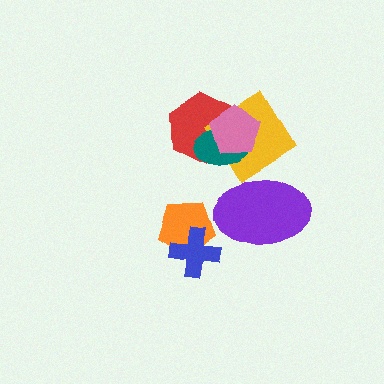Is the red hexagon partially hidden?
Yes, it is partially covered by another shape.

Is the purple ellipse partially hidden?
No, no other shape covers it.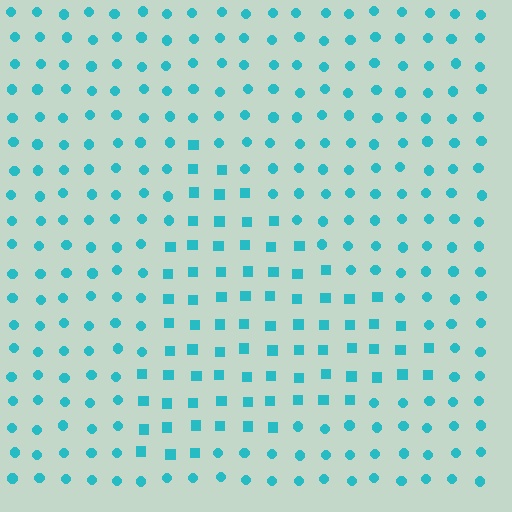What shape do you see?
I see a triangle.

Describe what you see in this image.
The image is filled with small cyan elements arranged in a uniform grid. A triangle-shaped region contains squares, while the surrounding area contains circles. The boundary is defined purely by the change in element shape.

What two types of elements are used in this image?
The image uses squares inside the triangle region and circles outside it.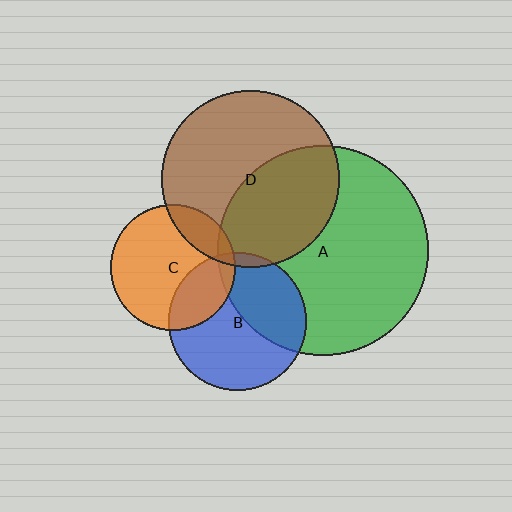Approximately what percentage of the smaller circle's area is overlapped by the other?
Approximately 15%.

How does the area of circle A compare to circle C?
Approximately 2.8 times.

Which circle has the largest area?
Circle A (green).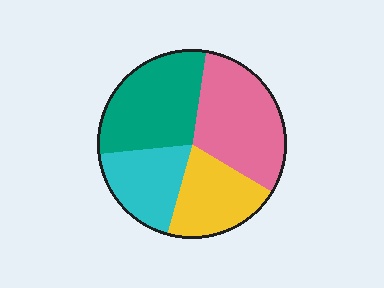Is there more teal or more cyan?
Teal.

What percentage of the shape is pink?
Pink covers roughly 30% of the shape.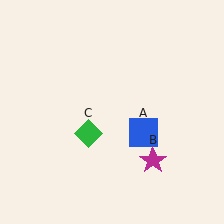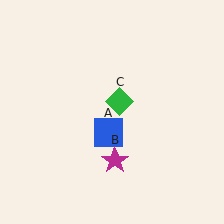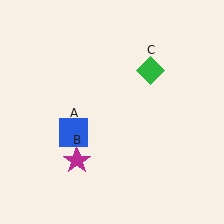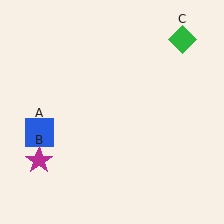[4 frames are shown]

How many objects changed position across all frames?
3 objects changed position: blue square (object A), magenta star (object B), green diamond (object C).